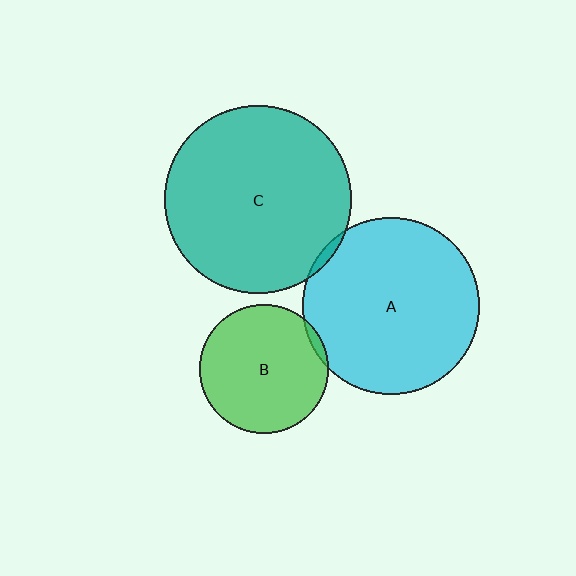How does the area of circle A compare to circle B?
Approximately 1.9 times.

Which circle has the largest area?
Circle C (teal).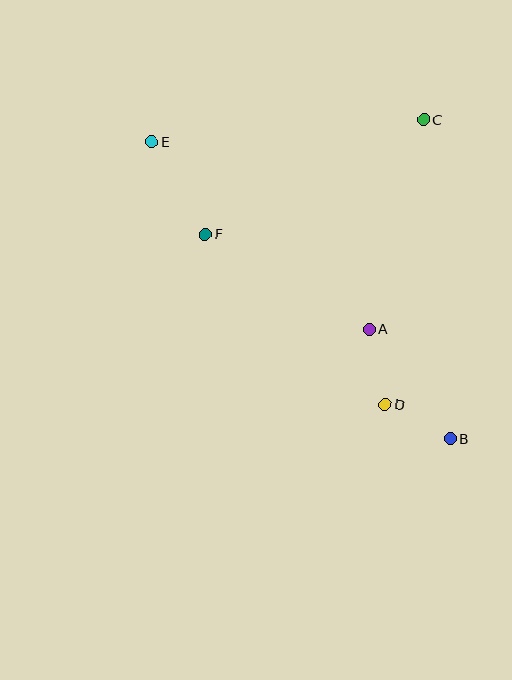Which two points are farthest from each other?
Points B and E are farthest from each other.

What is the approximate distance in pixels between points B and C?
The distance between B and C is approximately 320 pixels.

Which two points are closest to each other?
Points B and D are closest to each other.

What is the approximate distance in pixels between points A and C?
The distance between A and C is approximately 216 pixels.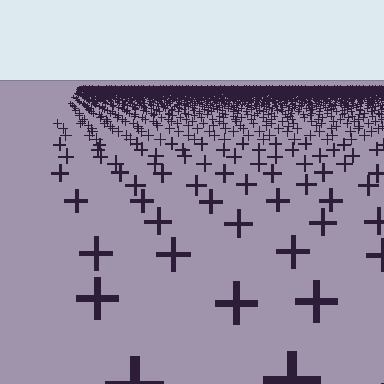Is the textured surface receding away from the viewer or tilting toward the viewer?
The surface is receding away from the viewer. Texture elements get smaller and denser toward the top.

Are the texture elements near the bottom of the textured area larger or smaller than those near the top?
Larger. Near the bottom, elements are closer to the viewer and appear at a bigger on-screen size.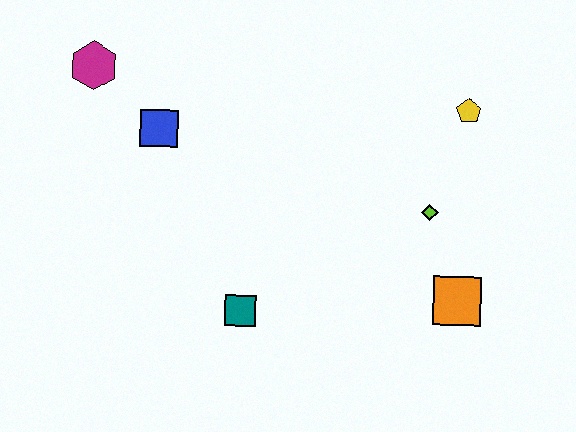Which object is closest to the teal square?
The blue square is closest to the teal square.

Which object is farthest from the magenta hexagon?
The orange square is farthest from the magenta hexagon.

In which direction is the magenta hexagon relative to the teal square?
The magenta hexagon is above the teal square.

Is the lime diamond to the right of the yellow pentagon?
No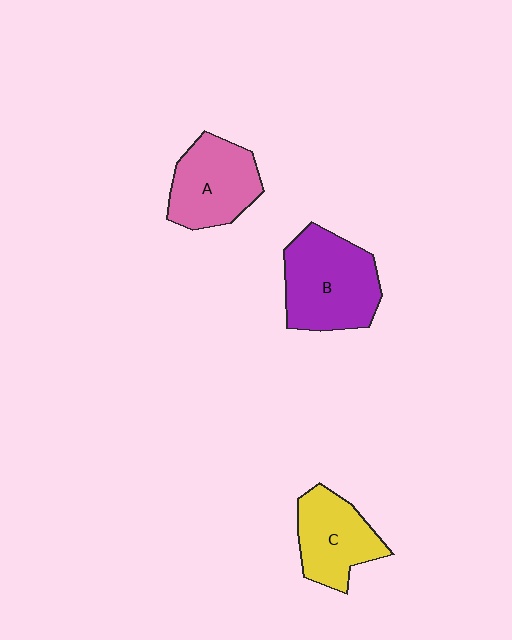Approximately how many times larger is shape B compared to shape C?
Approximately 1.4 times.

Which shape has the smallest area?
Shape C (yellow).